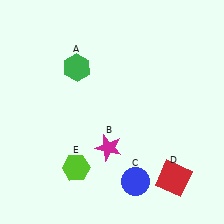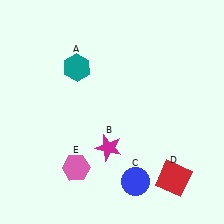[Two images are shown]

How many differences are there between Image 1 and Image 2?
There are 2 differences between the two images.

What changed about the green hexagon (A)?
In Image 1, A is green. In Image 2, it changed to teal.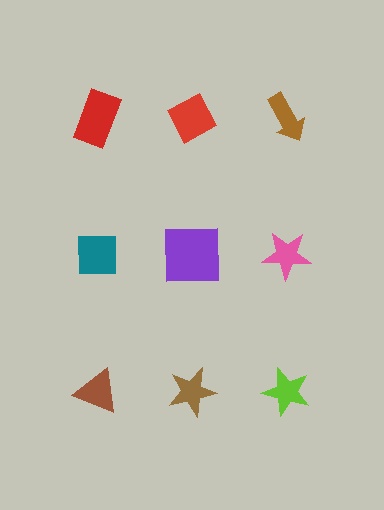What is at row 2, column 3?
A pink star.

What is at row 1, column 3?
A brown arrow.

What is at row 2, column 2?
A purple square.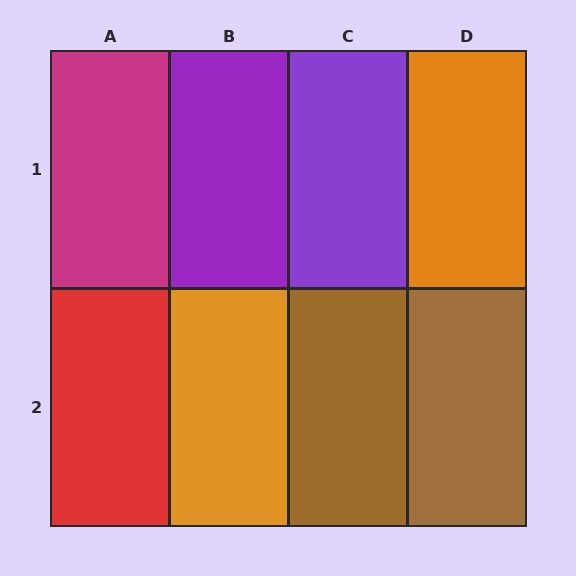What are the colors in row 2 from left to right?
Red, orange, brown, brown.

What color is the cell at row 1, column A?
Magenta.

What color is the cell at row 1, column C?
Purple.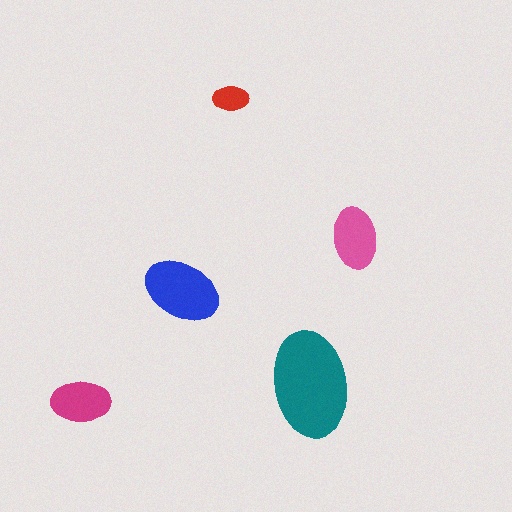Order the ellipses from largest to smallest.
the teal one, the blue one, the pink one, the magenta one, the red one.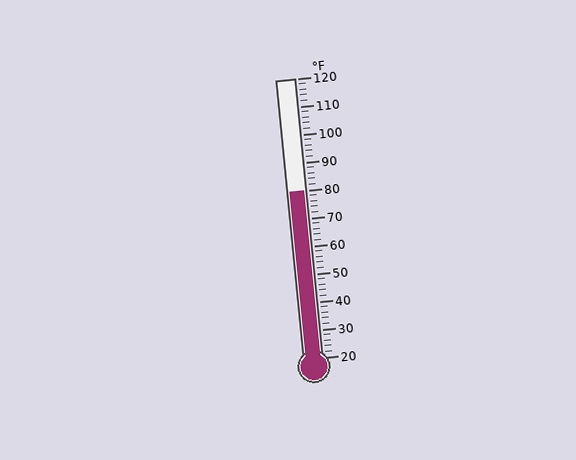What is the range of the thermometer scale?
The thermometer scale ranges from 20°F to 120°F.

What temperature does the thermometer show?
The thermometer shows approximately 80°F.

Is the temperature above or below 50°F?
The temperature is above 50°F.